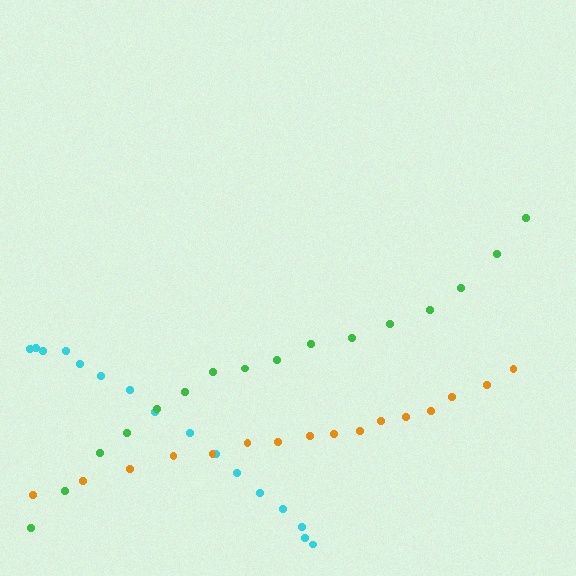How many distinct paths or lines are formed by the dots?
There are 3 distinct paths.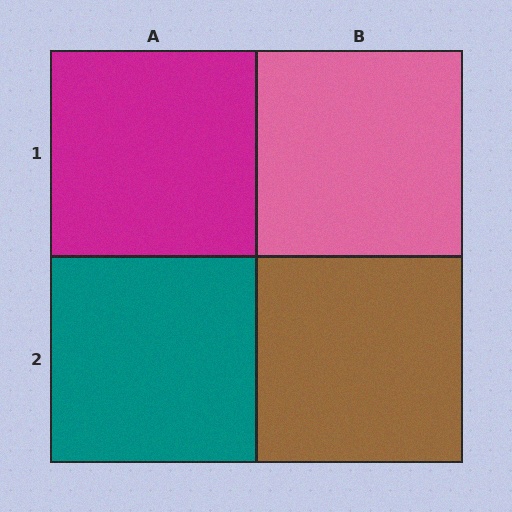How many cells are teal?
1 cell is teal.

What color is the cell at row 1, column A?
Magenta.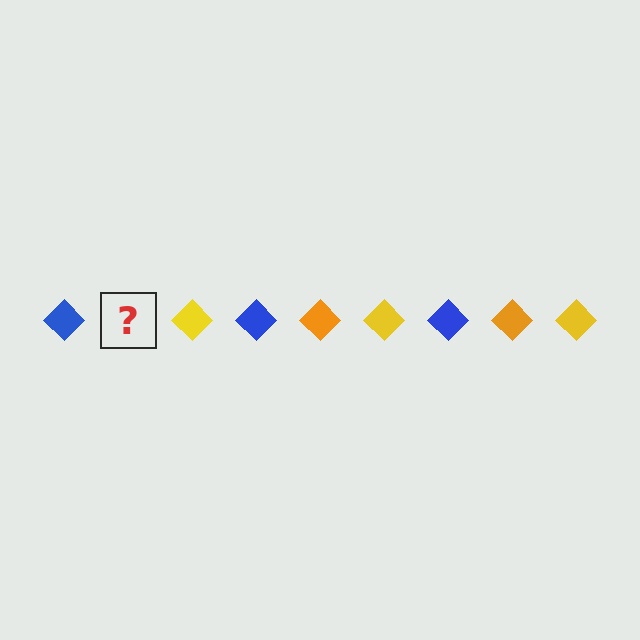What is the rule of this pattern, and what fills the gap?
The rule is that the pattern cycles through blue, orange, yellow diamonds. The gap should be filled with an orange diamond.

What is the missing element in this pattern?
The missing element is an orange diamond.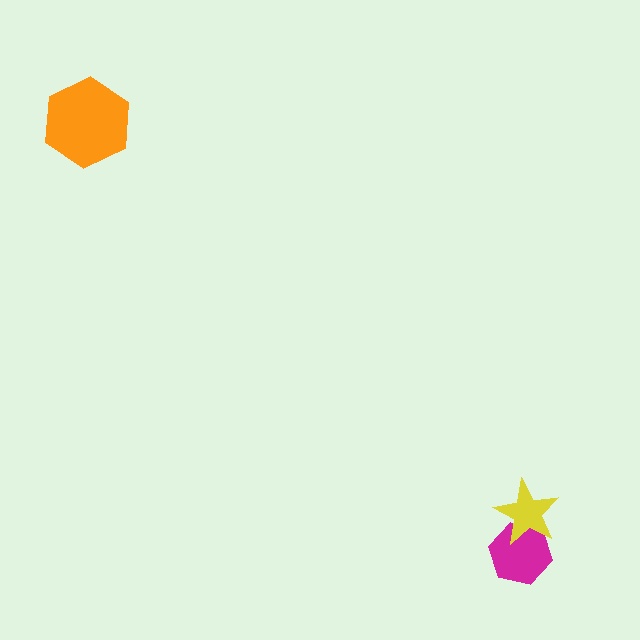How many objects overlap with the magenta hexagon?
1 object overlaps with the magenta hexagon.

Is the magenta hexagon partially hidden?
Yes, it is partially covered by another shape.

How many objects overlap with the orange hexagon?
0 objects overlap with the orange hexagon.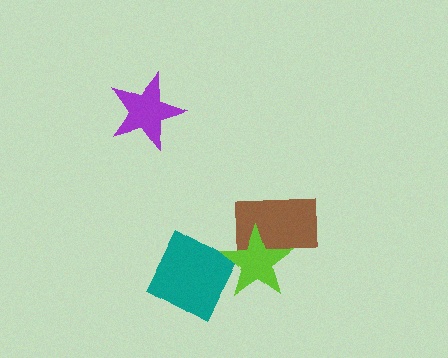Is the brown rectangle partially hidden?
Yes, it is partially covered by another shape.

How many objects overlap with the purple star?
0 objects overlap with the purple star.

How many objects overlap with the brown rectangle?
1 object overlaps with the brown rectangle.